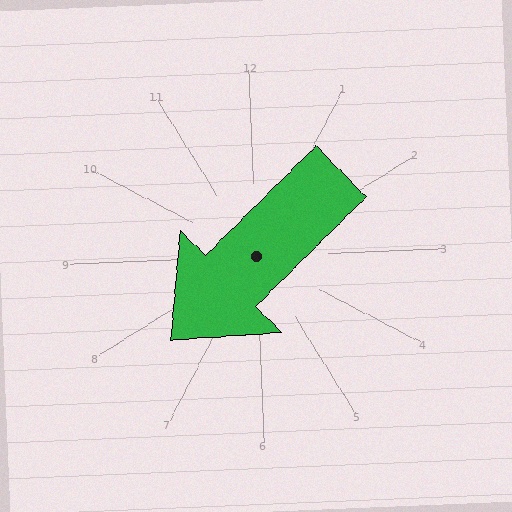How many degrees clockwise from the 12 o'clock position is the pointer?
Approximately 228 degrees.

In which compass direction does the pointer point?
Southwest.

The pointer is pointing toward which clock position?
Roughly 8 o'clock.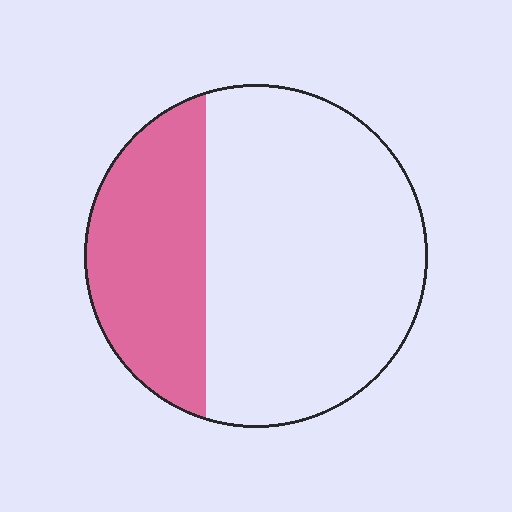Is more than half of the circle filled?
No.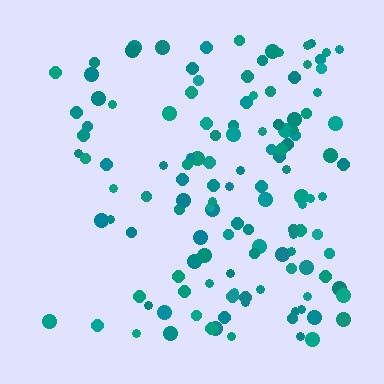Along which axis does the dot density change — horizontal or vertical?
Horizontal.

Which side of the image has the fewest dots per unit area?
The left.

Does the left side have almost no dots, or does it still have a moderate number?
Still a moderate number, just noticeably fewer than the right.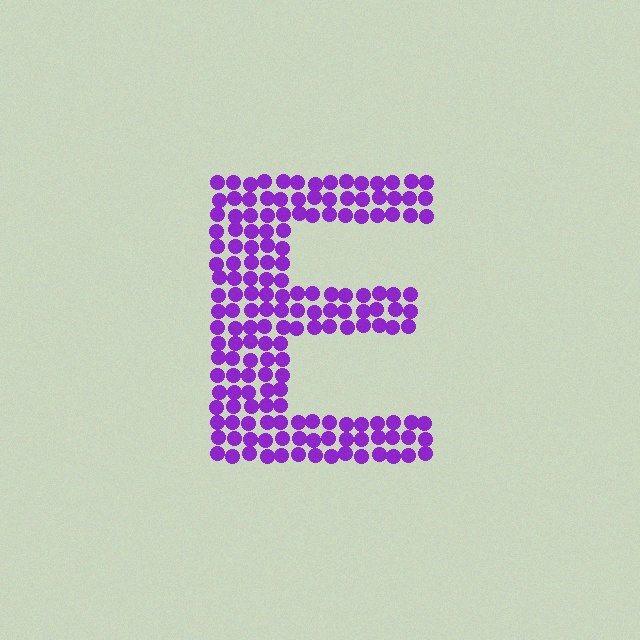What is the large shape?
The large shape is the letter E.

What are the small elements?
The small elements are circles.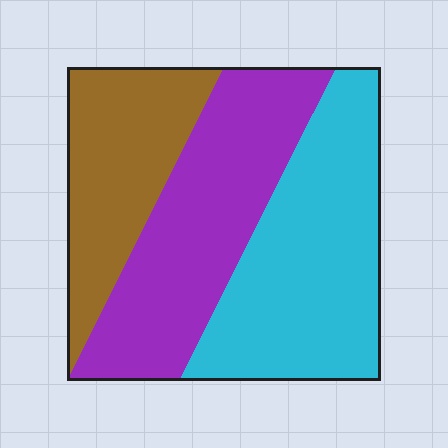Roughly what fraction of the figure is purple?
Purple takes up between a third and a half of the figure.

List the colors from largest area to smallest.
From largest to smallest: cyan, purple, brown.